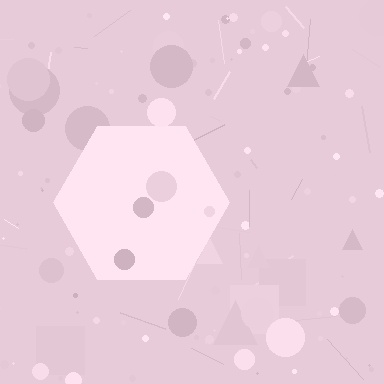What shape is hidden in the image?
A hexagon is hidden in the image.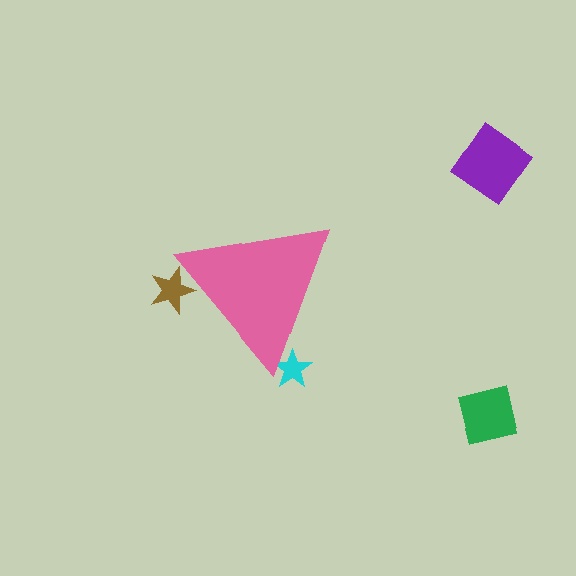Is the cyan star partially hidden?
Yes, the cyan star is partially hidden behind the pink triangle.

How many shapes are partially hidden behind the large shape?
2 shapes are partially hidden.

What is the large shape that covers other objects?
A pink triangle.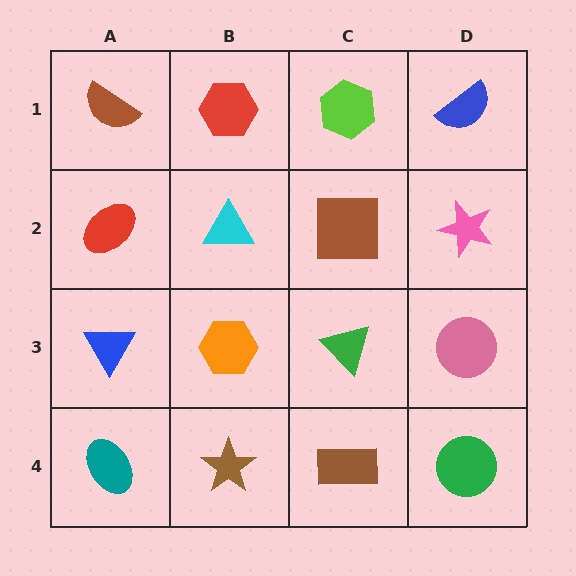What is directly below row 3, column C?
A brown rectangle.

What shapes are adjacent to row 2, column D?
A blue semicircle (row 1, column D), a pink circle (row 3, column D), a brown square (row 2, column C).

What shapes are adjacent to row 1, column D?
A pink star (row 2, column D), a lime hexagon (row 1, column C).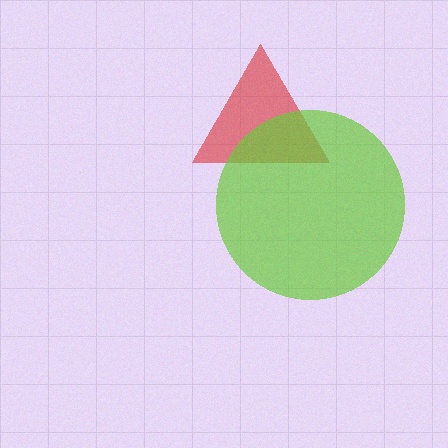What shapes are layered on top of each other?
The layered shapes are: a red triangle, a lime circle.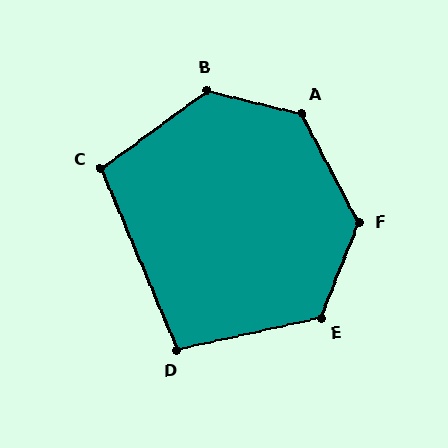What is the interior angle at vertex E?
Approximately 125 degrees (obtuse).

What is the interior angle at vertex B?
Approximately 129 degrees (obtuse).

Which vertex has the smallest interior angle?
D, at approximately 100 degrees.